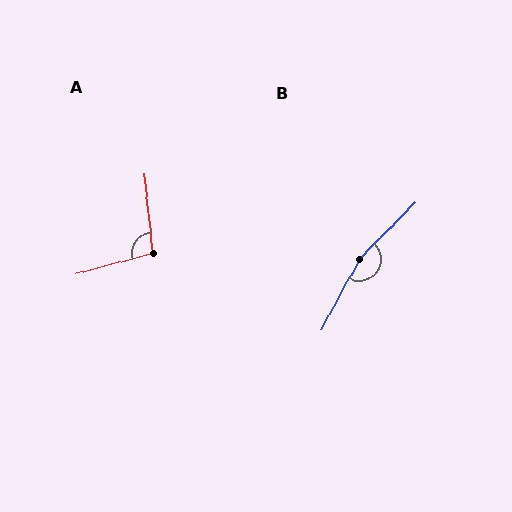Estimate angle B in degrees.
Approximately 164 degrees.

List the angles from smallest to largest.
A (99°), B (164°).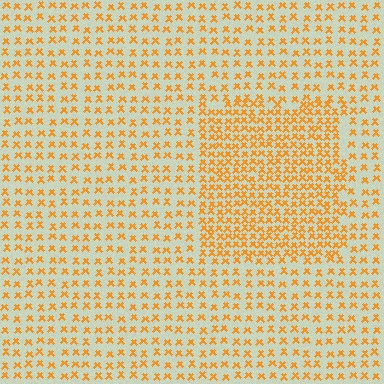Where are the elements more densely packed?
The elements are more densely packed inside the rectangle boundary.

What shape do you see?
I see a rectangle.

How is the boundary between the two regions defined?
The boundary is defined by a change in element density (approximately 1.9x ratio). All elements are the same color, size, and shape.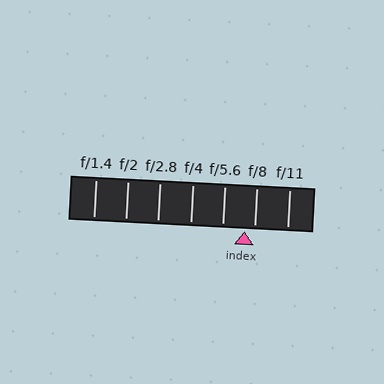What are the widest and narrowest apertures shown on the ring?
The widest aperture shown is f/1.4 and the narrowest is f/11.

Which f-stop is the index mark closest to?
The index mark is closest to f/8.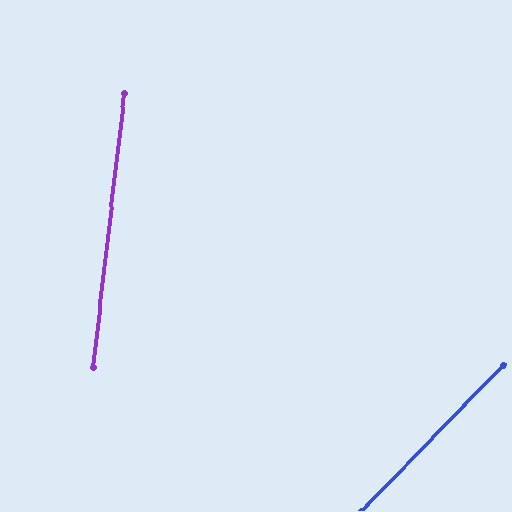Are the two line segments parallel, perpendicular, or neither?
Neither parallel nor perpendicular — they differ by about 37°.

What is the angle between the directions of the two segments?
Approximately 37 degrees.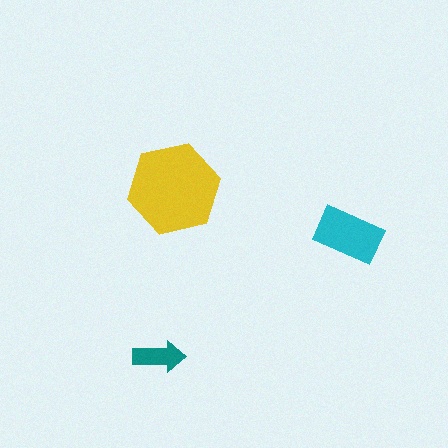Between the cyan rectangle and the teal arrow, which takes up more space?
The cyan rectangle.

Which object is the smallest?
The teal arrow.